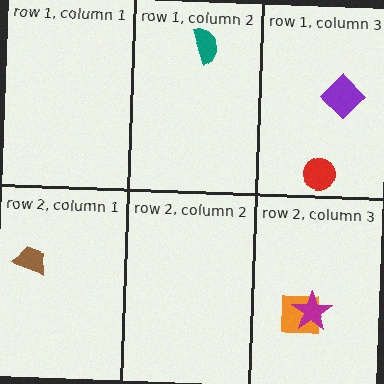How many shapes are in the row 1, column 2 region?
1.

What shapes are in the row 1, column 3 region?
The purple diamond, the red circle.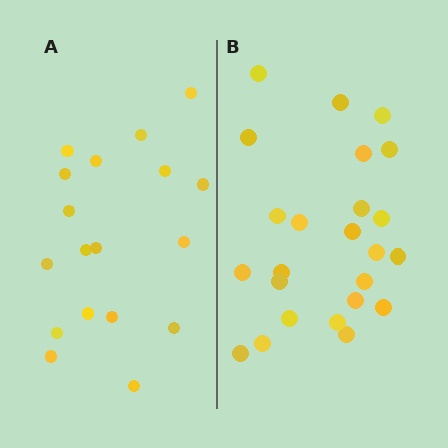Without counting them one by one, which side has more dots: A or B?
Region B (the right region) has more dots.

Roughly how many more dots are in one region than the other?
Region B has about 6 more dots than region A.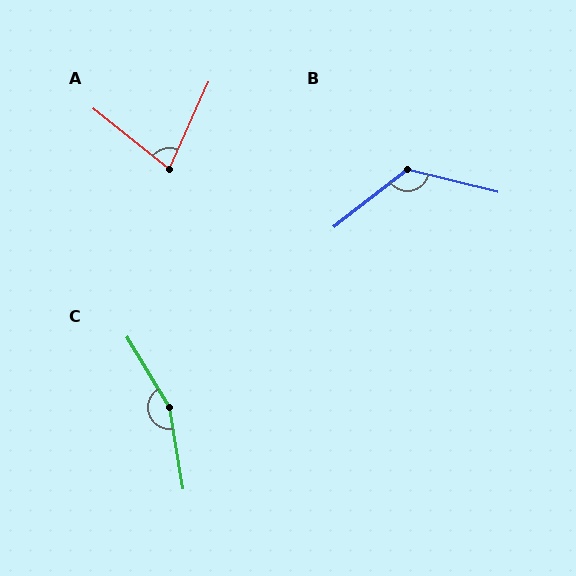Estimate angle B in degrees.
Approximately 128 degrees.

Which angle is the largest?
C, at approximately 159 degrees.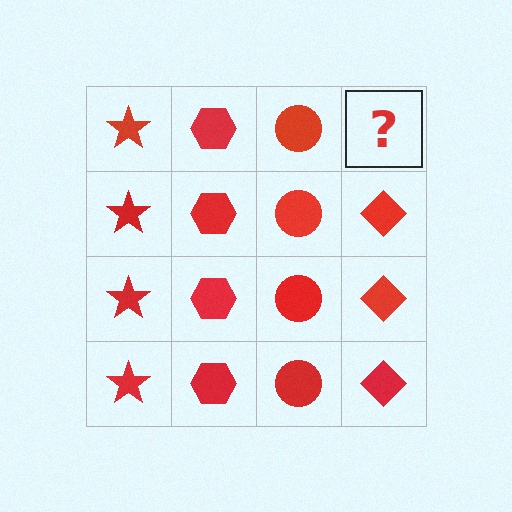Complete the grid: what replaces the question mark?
The question mark should be replaced with a red diamond.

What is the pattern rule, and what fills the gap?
The rule is that each column has a consistent shape. The gap should be filled with a red diamond.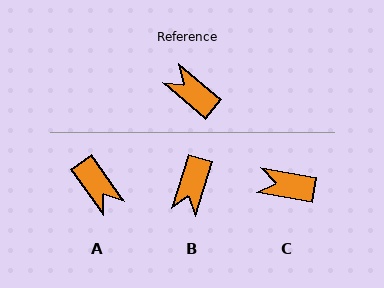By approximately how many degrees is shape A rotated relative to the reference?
Approximately 165 degrees counter-clockwise.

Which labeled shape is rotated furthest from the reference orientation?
A, about 165 degrees away.